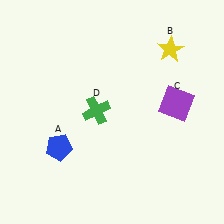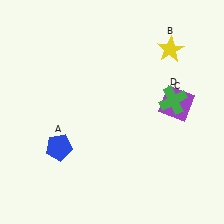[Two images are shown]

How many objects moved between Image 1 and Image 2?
1 object moved between the two images.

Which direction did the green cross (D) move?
The green cross (D) moved right.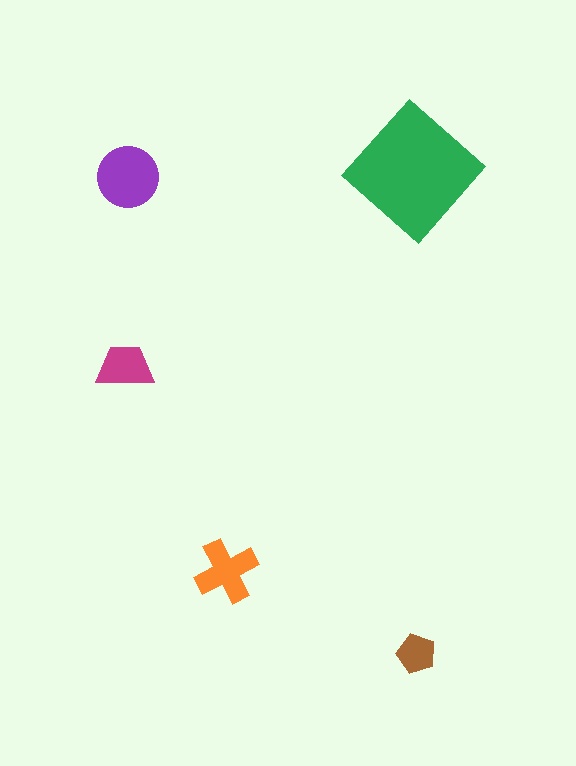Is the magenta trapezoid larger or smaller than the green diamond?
Smaller.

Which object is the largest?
The green diamond.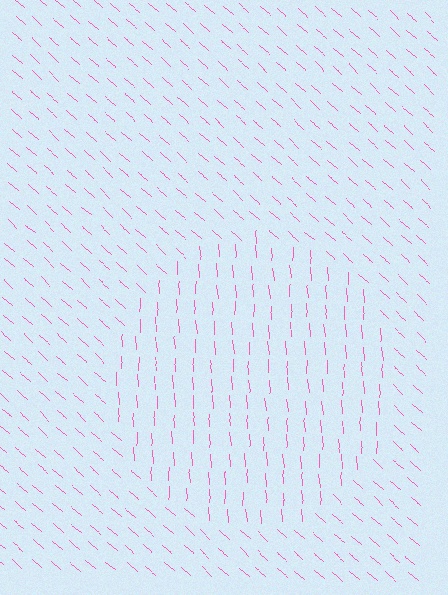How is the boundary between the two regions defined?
The boundary is defined purely by a change in line orientation (approximately 45 degrees difference). All lines are the same color and thickness.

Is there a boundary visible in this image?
Yes, there is a texture boundary formed by a change in line orientation.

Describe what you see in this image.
The image is filled with small pink line segments. A circle region in the image has lines oriented differently from the surrounding lines, creating a visible texture boundary.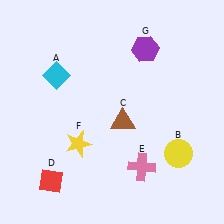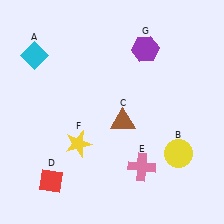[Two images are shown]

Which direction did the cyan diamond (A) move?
The cyan diamond (A) moved left.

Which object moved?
The cyan diamond (A) moved left.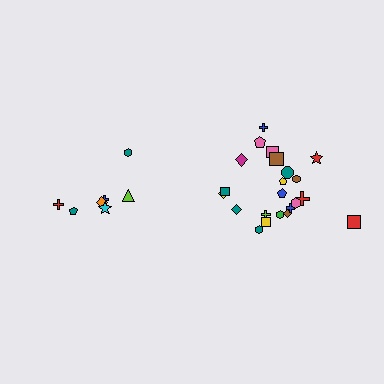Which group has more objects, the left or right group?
The right group.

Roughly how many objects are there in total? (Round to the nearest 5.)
Roughly 30 objects in total.